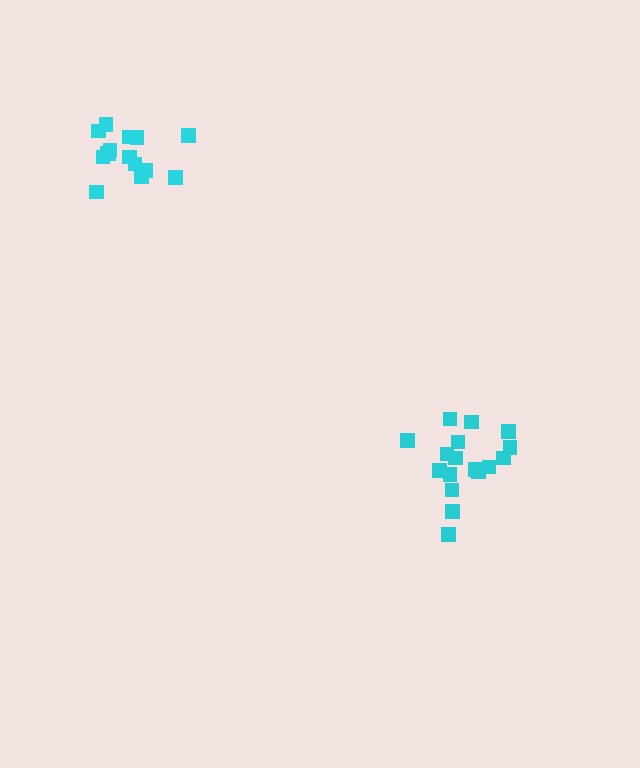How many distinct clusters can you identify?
There are 2 distinct clusters.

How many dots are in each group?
Group 1: 15 dots, Group 2: 17 dots (32 total).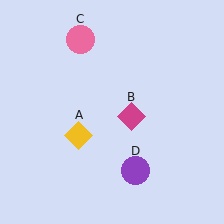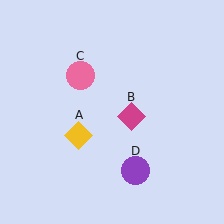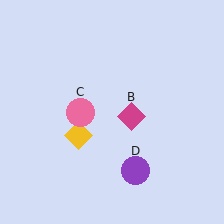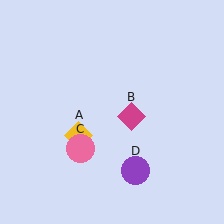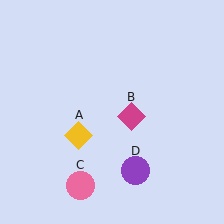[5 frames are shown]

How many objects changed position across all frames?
1 object changed position: pink circle (object C).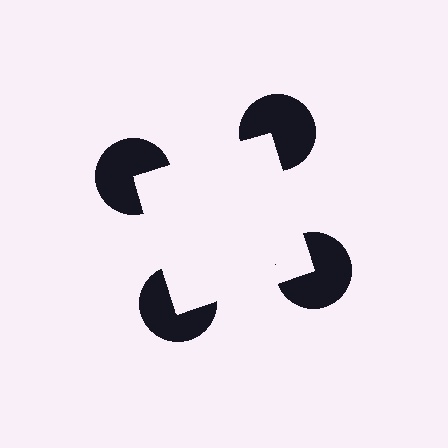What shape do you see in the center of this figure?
An illusory square — its edges are inferred from the aligned wedge cuts in the pac-man discs, not physically drawn.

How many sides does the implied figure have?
4 sides.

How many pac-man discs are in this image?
There are 4 — one at each vertex of the illusory square.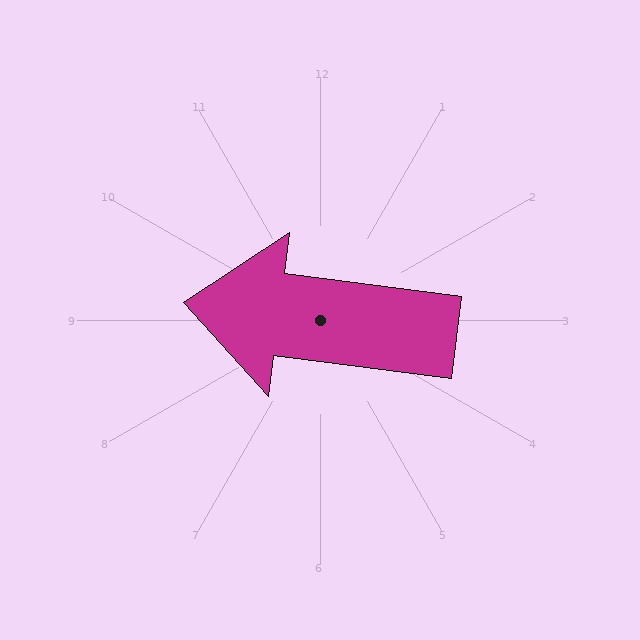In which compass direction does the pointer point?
West.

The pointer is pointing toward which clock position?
Roughly 9 o'clock.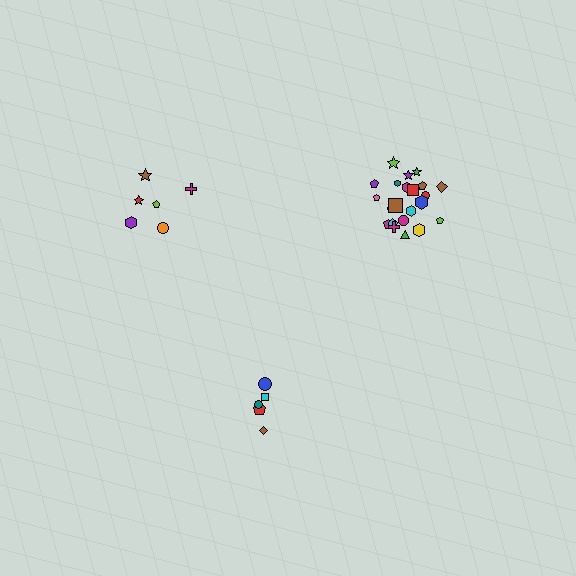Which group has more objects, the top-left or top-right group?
The top-right group.